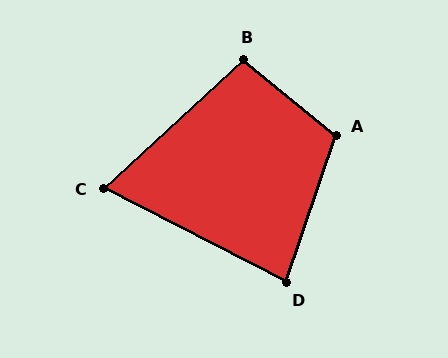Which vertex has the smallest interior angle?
C, at approximately 70 degrees.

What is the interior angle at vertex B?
Approximately 98 degrees (obtuse).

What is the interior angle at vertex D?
Approximately 82 degrees (acute).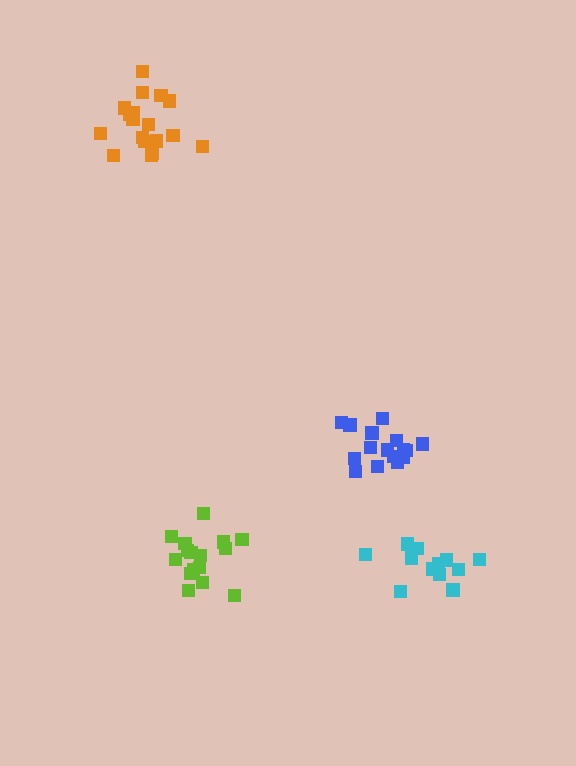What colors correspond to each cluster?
The clusters are colored: lime, blue, orange, cyan.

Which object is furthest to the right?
The cyan cluster is rightmost.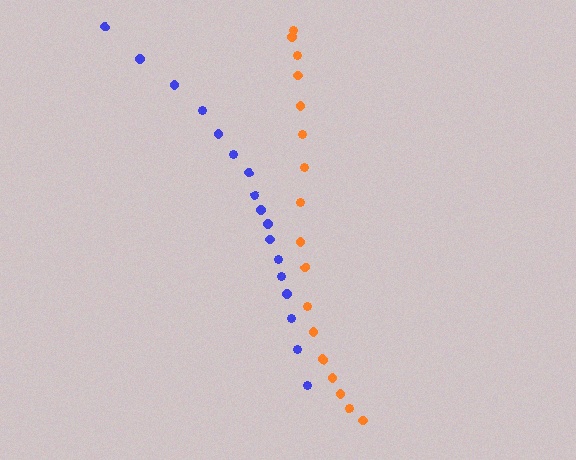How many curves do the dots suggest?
There are 2 distinct paths.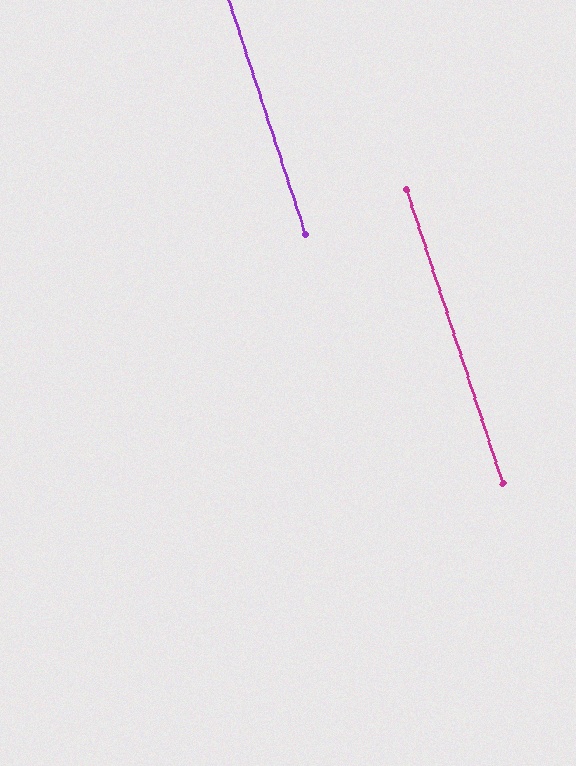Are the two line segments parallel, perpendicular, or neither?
Parallel — their directions differ by only 0.1°.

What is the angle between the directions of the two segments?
Approximately 0 degrees.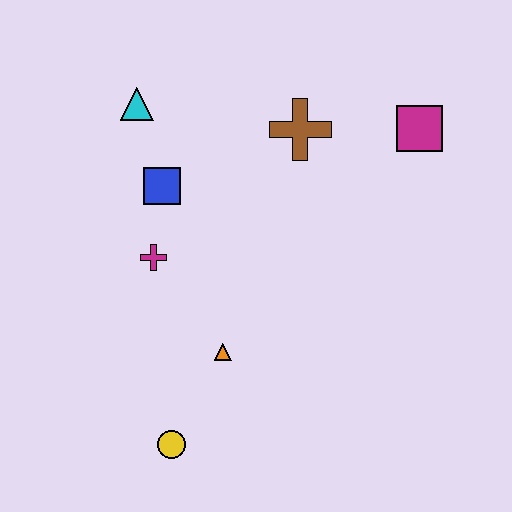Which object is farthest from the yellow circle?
The magenta square is farthest from the yellow circle.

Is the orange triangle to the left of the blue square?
No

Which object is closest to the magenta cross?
The blue square is closest to the magenta cross.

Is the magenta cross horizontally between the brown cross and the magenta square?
No